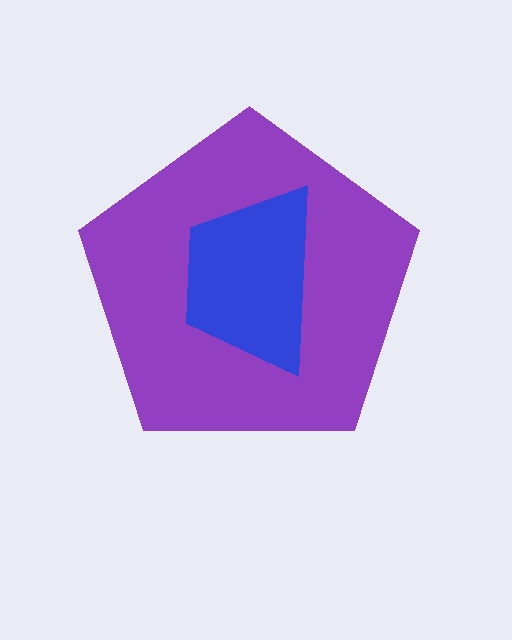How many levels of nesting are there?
2.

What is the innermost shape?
The blue trapezoid.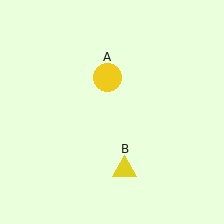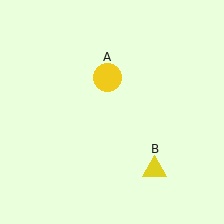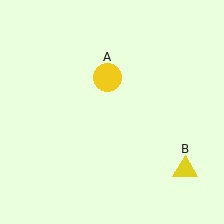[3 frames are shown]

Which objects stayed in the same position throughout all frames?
Yellow circle (object A) remained stationary.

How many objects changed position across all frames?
1 object changed position: yellow triangle (object B).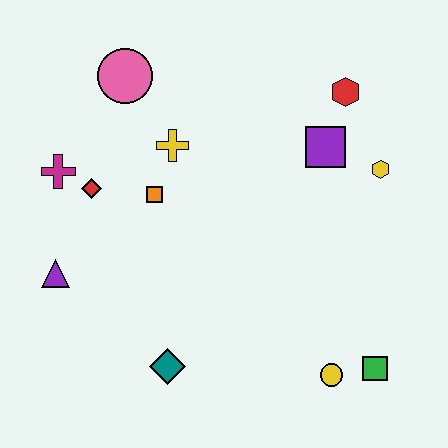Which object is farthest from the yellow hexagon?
The purple triangle is farthest from the yellow hexagon.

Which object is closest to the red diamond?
The magenta cross is closest to the red diamond.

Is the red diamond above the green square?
Yes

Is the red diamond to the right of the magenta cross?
Yes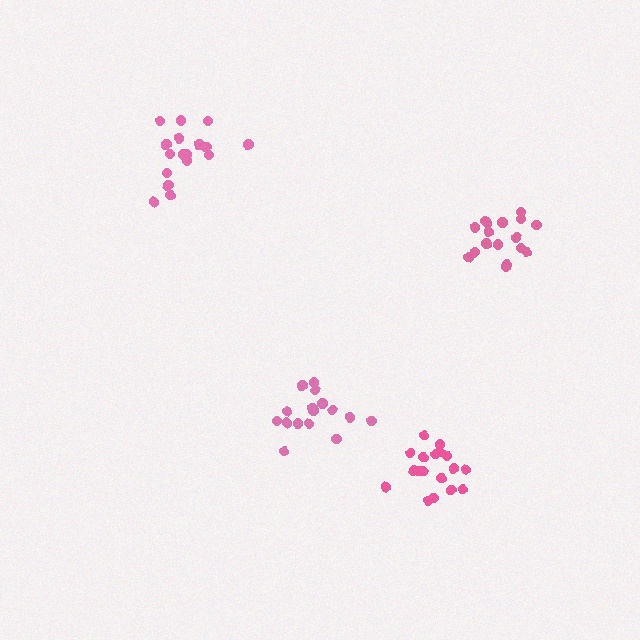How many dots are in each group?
Group 1: 17 dots, Group 2: 18 dots, Group 3: 16 dots, Group 4: 17 dots (68 total).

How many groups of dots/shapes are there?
There are 4 groups.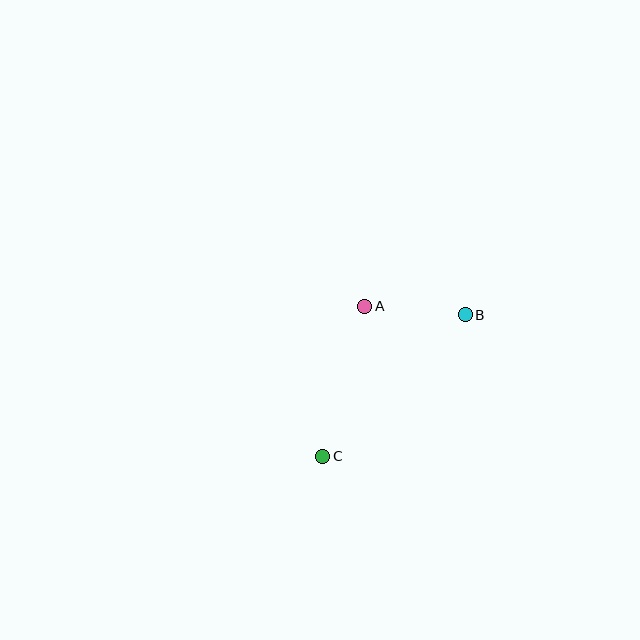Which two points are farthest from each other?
Points B and C are farthest from each other.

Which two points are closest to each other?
Points A and B are closest to each other.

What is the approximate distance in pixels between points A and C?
The distance between A and C is approximately 156 pixels.